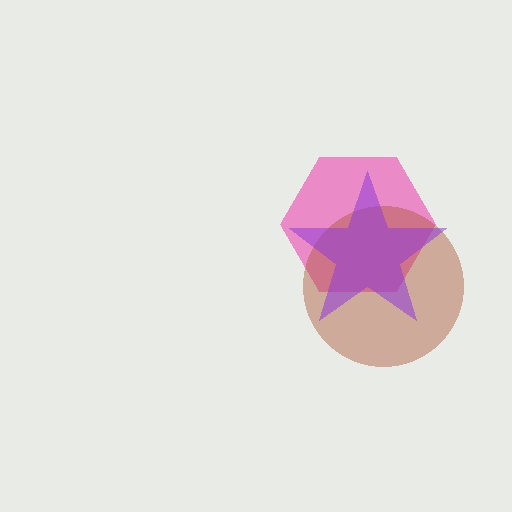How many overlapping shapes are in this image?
There are 3 overlapping shapes in the image.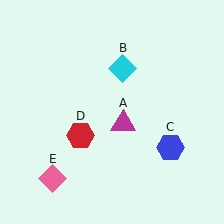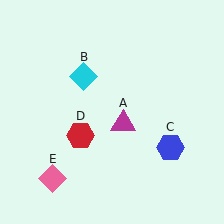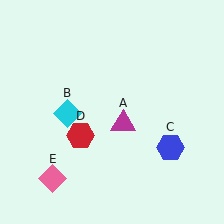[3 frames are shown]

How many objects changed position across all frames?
1 object changed position: cyan diamond (object B).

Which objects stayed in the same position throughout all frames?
Magenta triangle (object A) and blue hexagon (object C) and red hexagon (object D) and pink diamond (object E) remained stationary.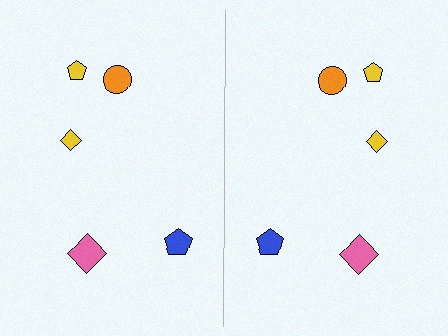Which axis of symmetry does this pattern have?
The pattern has a vertical axis of symmetry running through the center of the image.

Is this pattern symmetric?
Yes, this pattern has bilateral (reflection) symmetry.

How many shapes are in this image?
There are 10 shapes in this image.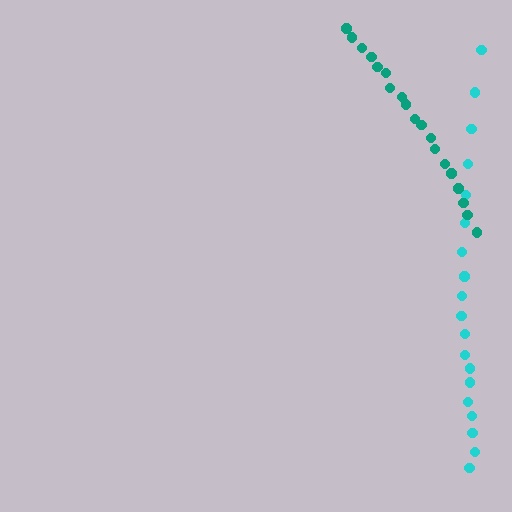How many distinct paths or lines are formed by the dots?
There are 2 distinct paths.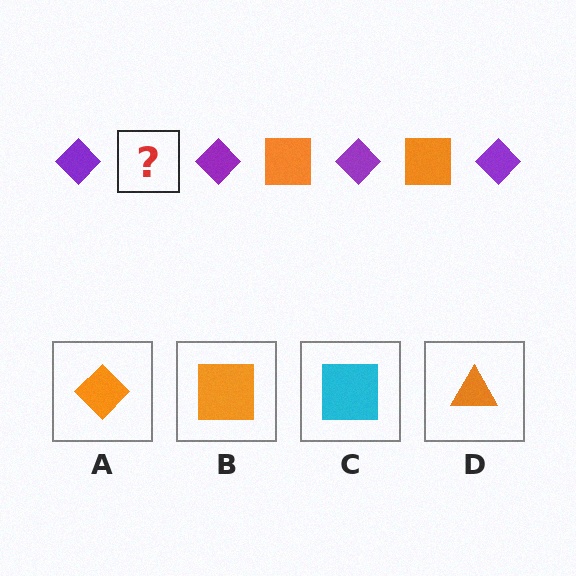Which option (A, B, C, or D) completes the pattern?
B.